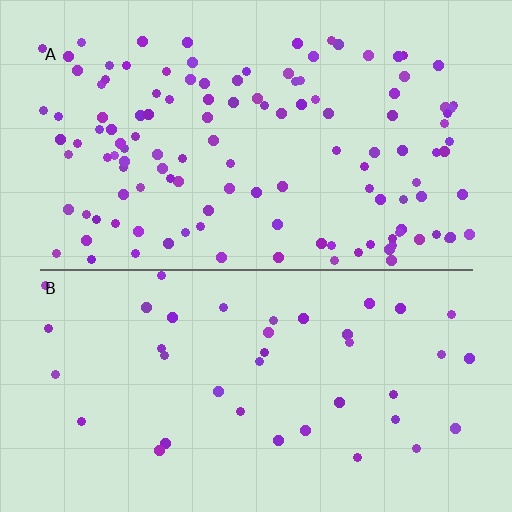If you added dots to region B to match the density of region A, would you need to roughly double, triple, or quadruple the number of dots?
Approximately triple.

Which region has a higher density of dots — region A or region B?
A (the top).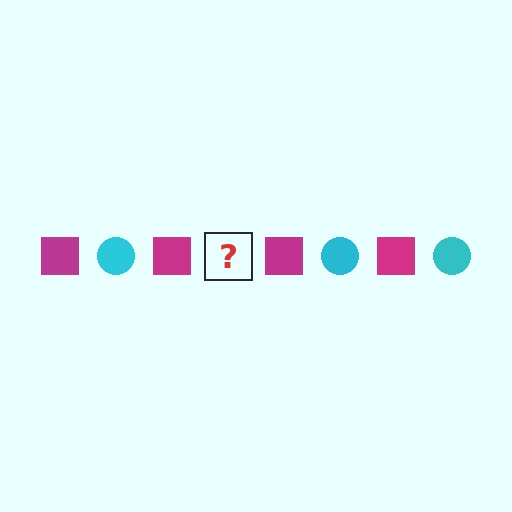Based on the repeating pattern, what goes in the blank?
The blank should be a cyan circle.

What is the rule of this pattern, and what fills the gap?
The rule is that the pattern alternates between magenta square and cyan circle. The gap should be filled with a cyan circle.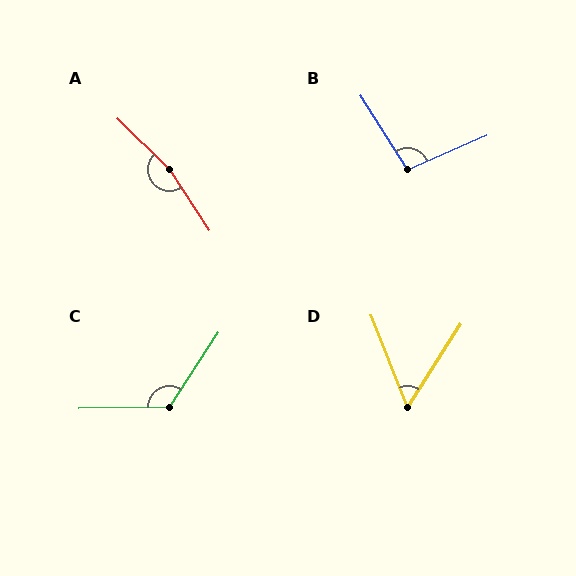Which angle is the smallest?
D, at approximately 54 degrees.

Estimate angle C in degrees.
Approximately 124 degrees.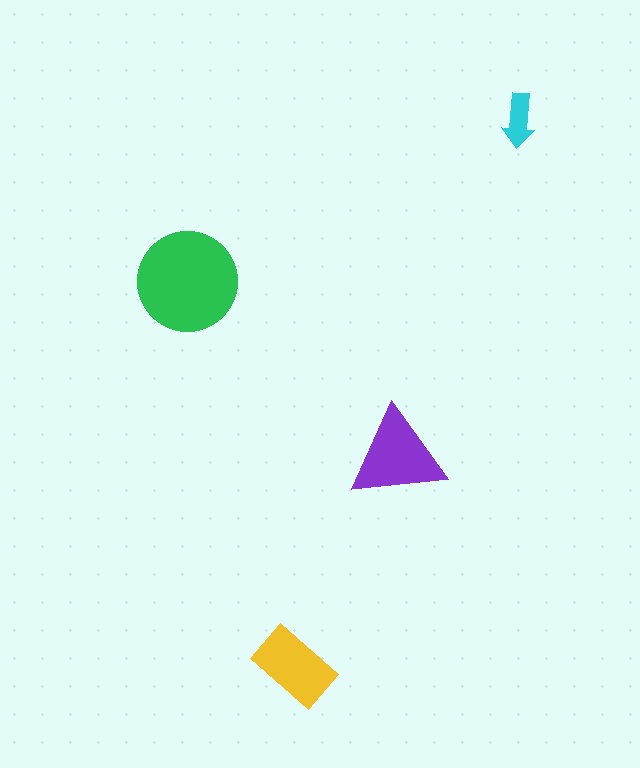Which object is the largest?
The green circle.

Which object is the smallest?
The cyan arrow.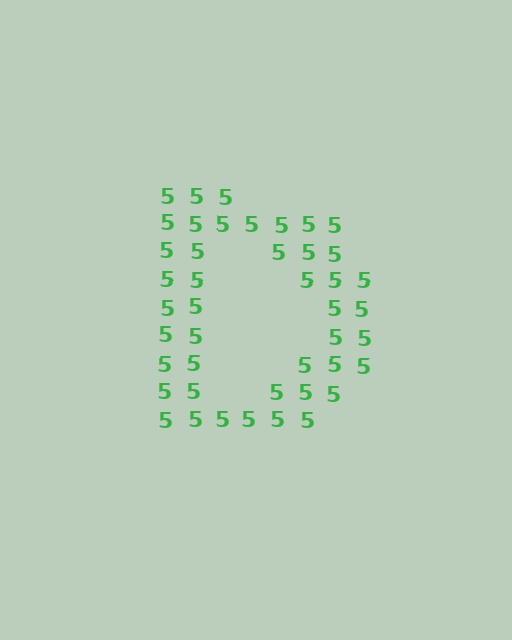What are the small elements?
The small elements are digit 5's.